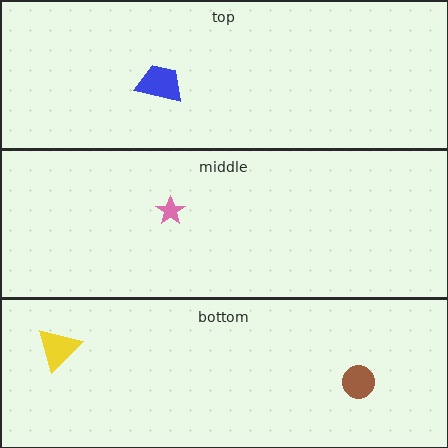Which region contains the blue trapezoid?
The top region.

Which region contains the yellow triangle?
The bottom region.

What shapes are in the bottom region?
The brown circle, the yellow triangle.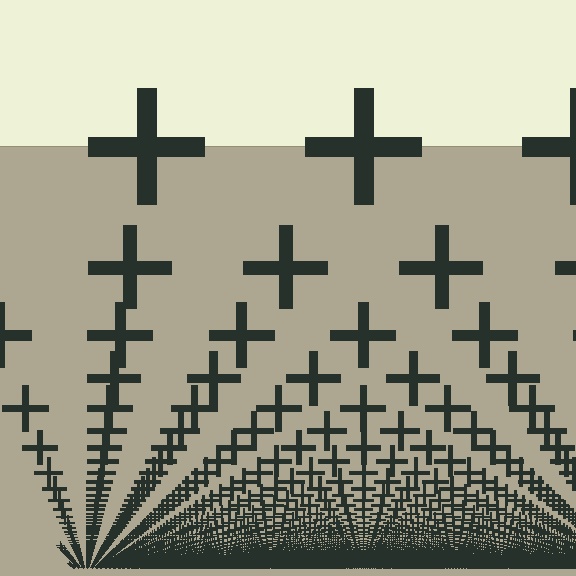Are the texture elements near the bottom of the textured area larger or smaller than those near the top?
Smaller. The gradient is inverted — elements near the bottom are smaller and denser.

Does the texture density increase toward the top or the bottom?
Density increases toward the bottom.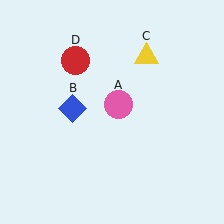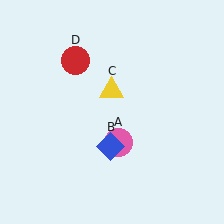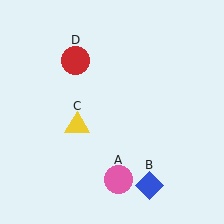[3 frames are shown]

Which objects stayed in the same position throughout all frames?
Red circle (object D) remained stationary.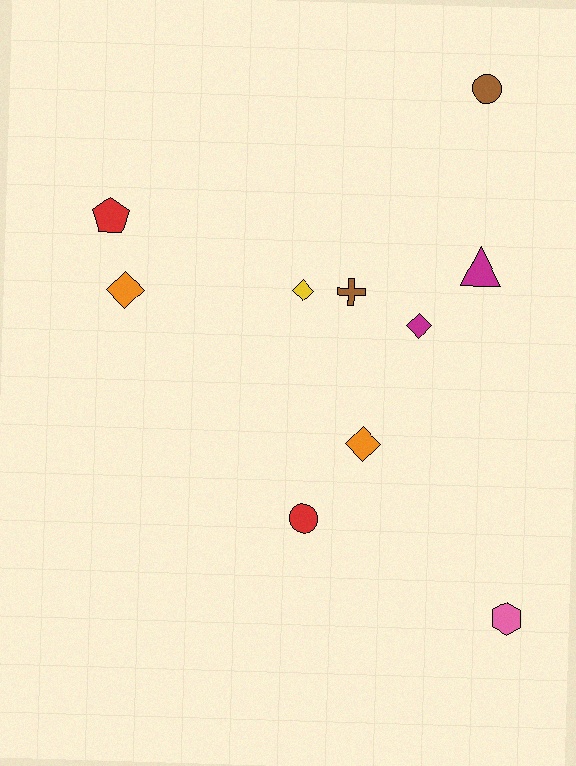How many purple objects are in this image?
There are no purple objects.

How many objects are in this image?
There are 10 objects.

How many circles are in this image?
There are 2 circles.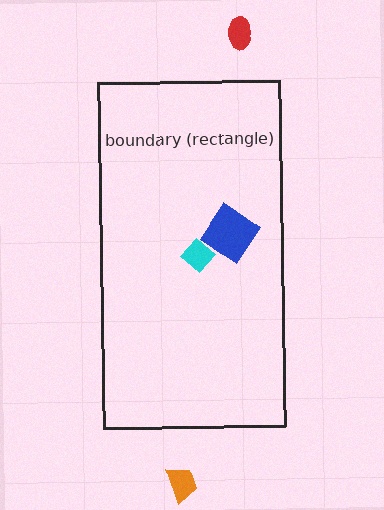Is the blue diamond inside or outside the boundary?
Inside.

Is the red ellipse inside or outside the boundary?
Outside.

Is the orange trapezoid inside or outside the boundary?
Outside.